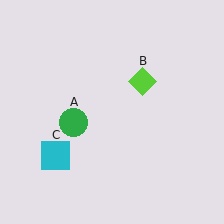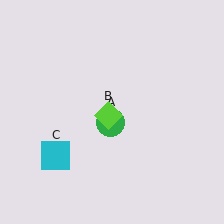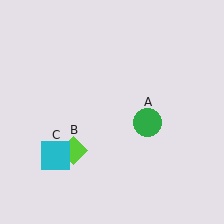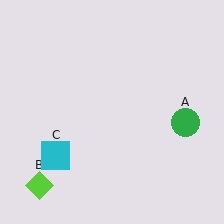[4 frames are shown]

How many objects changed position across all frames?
2 objects changed position: green circle (object A), lime diamond (object B).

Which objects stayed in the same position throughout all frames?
Cyan square (object C) remained stationary.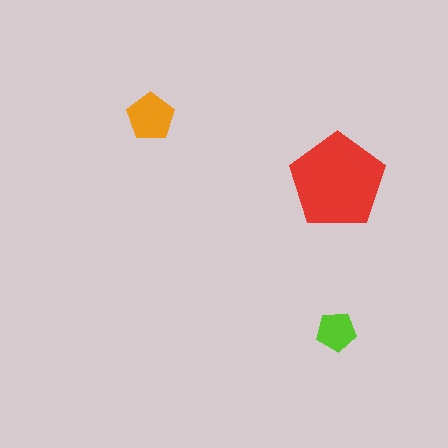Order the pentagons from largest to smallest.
the red one, the orange one, the lime one.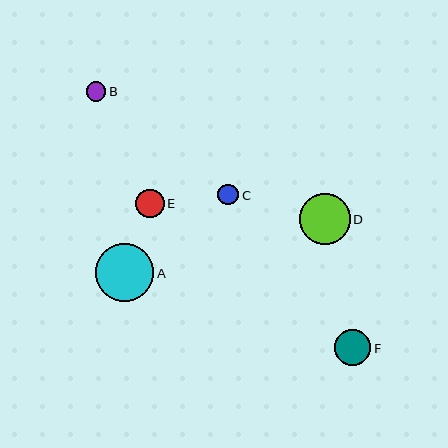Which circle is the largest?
Circle A is the largest with a size of approximately 58 pixels.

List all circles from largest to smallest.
From largest to smallest: A, D, F, E, C, B.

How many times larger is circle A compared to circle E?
Circle A is approximately 2.1 times the size of circle E.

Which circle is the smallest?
Circle B is the smallest with a size of approximately 20 pixels.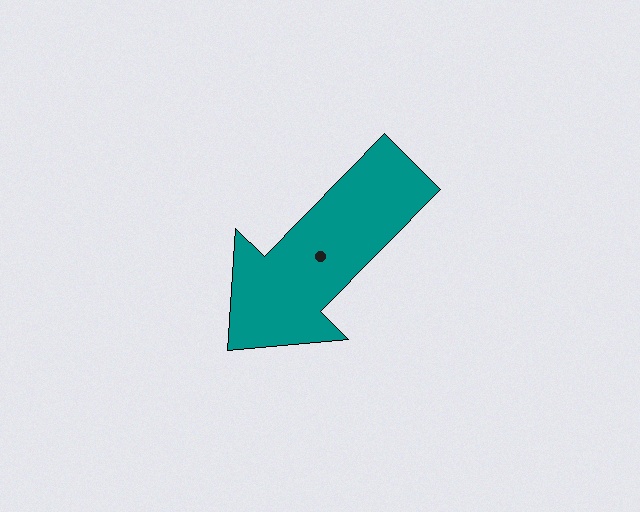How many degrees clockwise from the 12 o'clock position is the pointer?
Approximately 224 degrees.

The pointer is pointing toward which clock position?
Roughly 7 o'clock.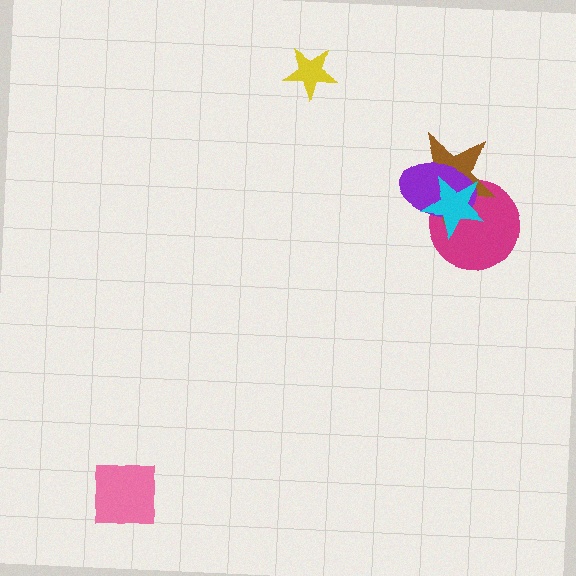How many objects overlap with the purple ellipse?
3 objects overlap with the purple ellipse.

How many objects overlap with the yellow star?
0 objects overlap with the yellow star.